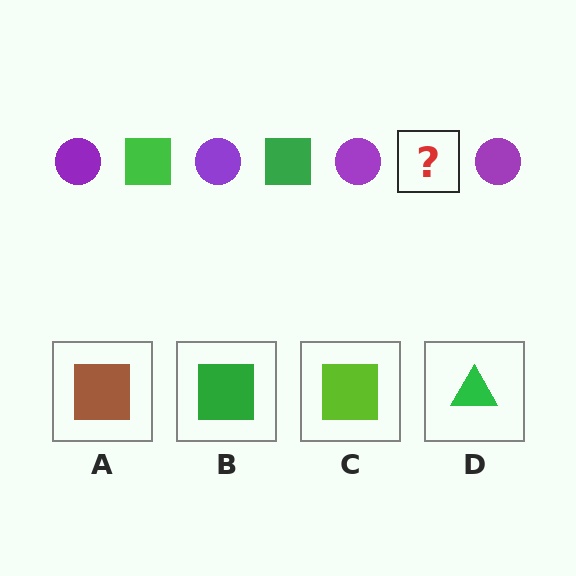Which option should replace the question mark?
Option B.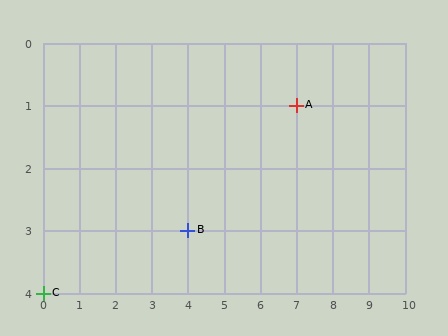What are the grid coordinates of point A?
Point A is at grid coordinates (7, 1).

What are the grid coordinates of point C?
Point C is at grid coordinates (0, 4).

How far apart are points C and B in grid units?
Points C and B are 4 columns and 1 row apart (about 4.1 grid units diagonally).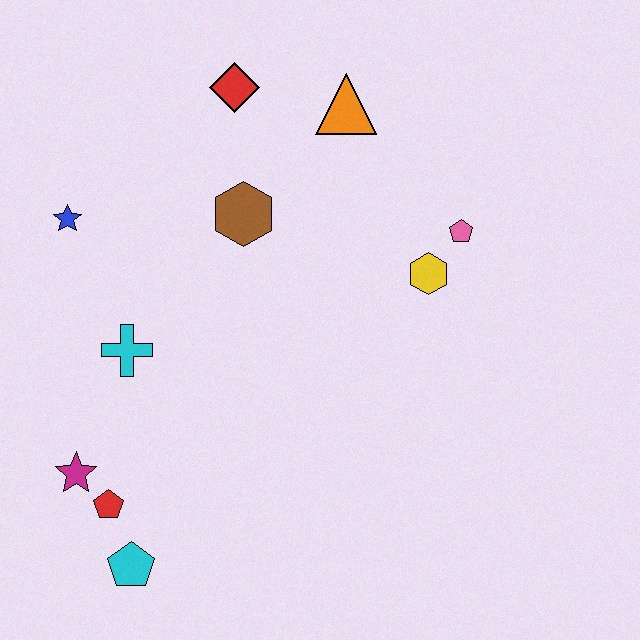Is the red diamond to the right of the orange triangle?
No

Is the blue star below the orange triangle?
Yes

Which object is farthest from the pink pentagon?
The cyan pentagon is farthest from the pink pentagon.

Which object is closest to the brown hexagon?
The red diamond is closest to the brown hexagon.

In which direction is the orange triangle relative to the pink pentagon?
The orange triangle is above the pink pentagon.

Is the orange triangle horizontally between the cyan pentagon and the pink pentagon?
Yes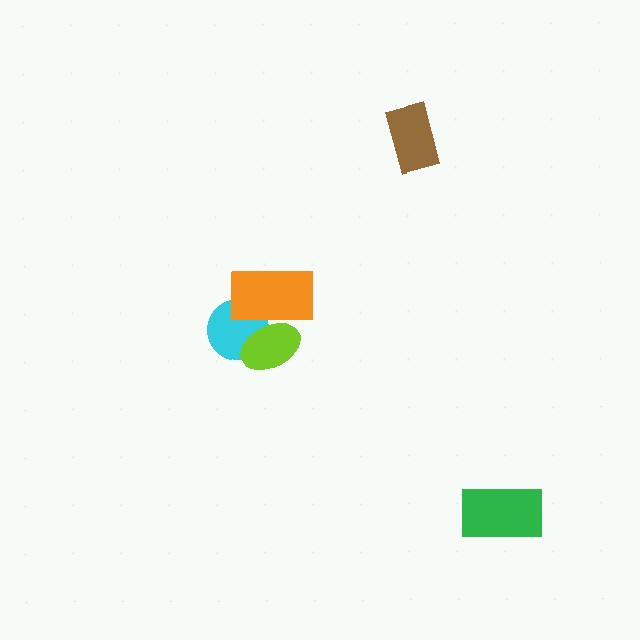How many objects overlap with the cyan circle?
2 objects overlap with the cyan circle.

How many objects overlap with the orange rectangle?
2 objects overlap with the orange rectangle.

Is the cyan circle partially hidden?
Yes, it is partially covered by another shape.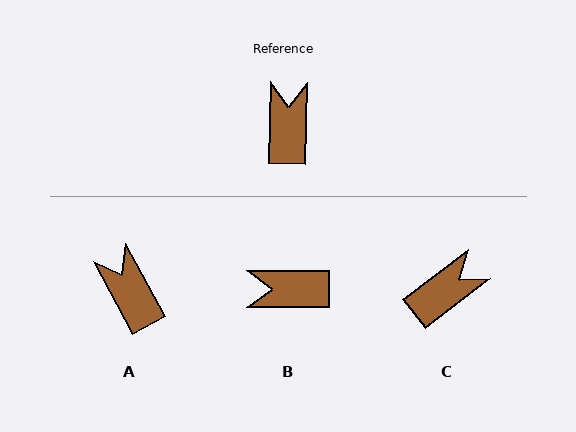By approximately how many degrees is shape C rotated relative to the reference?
Approximately 52 degrees clockwise.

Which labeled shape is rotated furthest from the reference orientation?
B, about 91 degrees away.